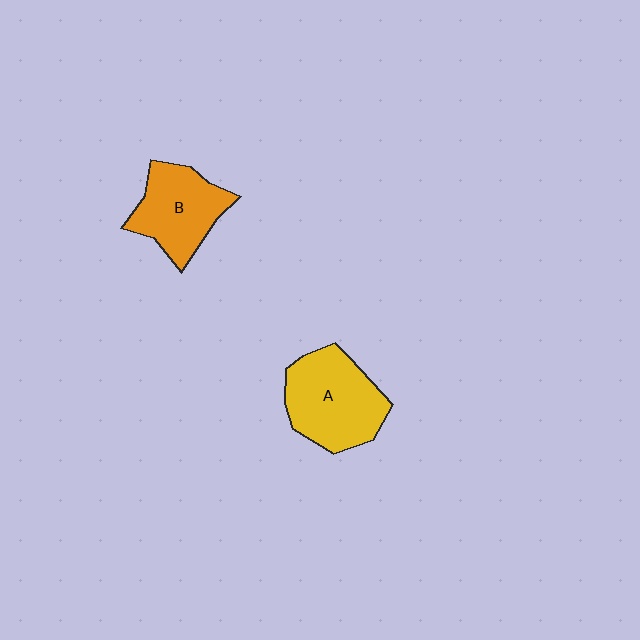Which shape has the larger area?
Shape A (yellow).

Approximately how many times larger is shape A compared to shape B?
Approximately 1.2 times.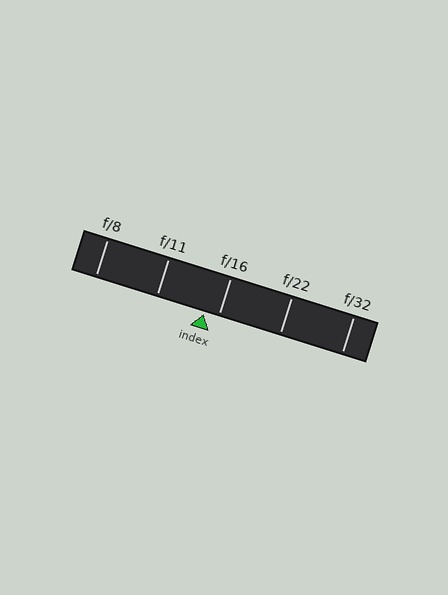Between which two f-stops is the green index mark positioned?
The index mark is between f/11 and f/16.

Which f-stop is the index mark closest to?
The index mark is closest to f/16.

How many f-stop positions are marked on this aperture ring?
There are 5 f-stop positions marked.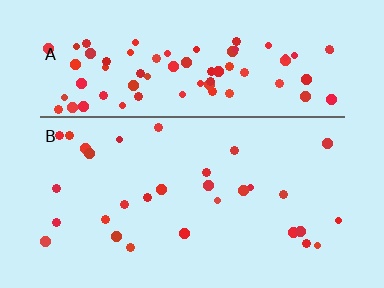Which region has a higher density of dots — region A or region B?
A (the top).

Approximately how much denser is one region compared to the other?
Approximately 2.9× — region A over region B.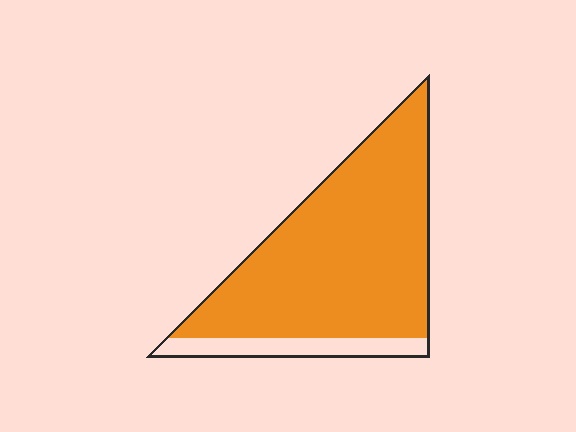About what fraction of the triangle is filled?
About seven eighths (7/8).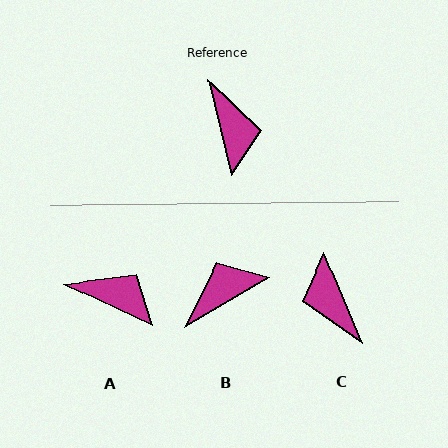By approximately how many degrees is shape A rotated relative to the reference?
Approximately 52 degrees counter-clockwise.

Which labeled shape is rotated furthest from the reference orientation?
C, about 171 degrees away.